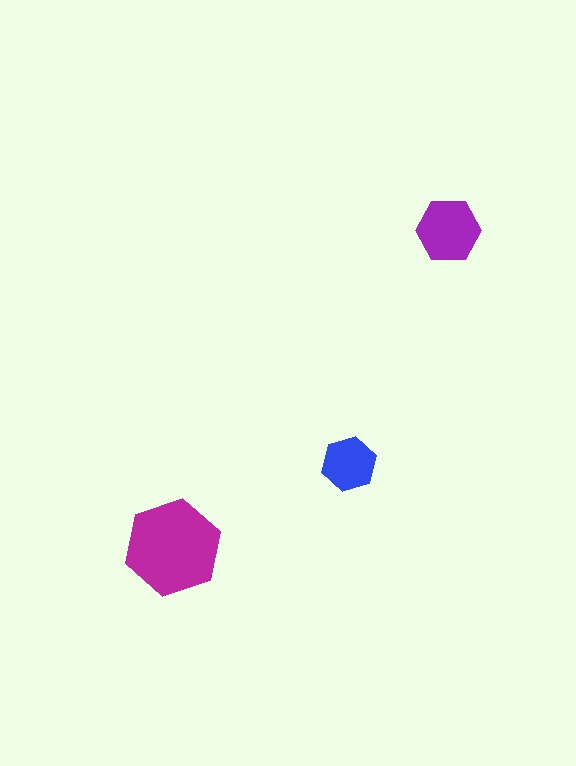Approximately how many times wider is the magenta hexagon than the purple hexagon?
About 1.5 times wider.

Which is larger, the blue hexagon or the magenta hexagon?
The magenta one.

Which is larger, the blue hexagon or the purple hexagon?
The purple one.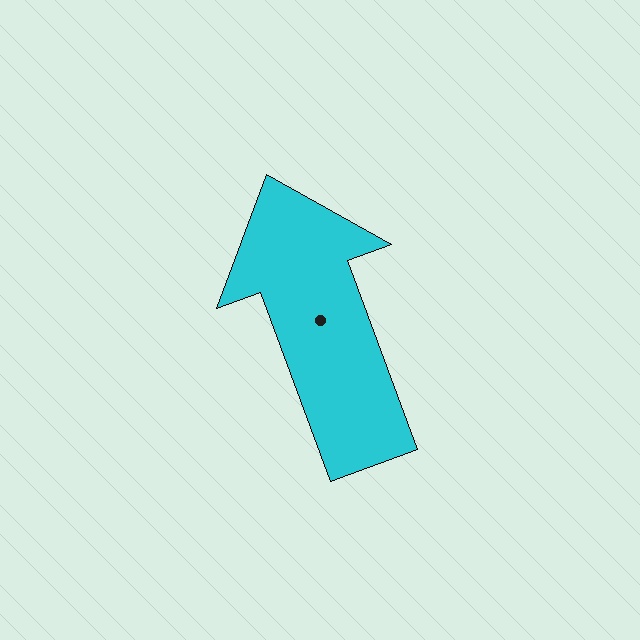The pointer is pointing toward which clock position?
Roughly 11 o'clock.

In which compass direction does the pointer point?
North.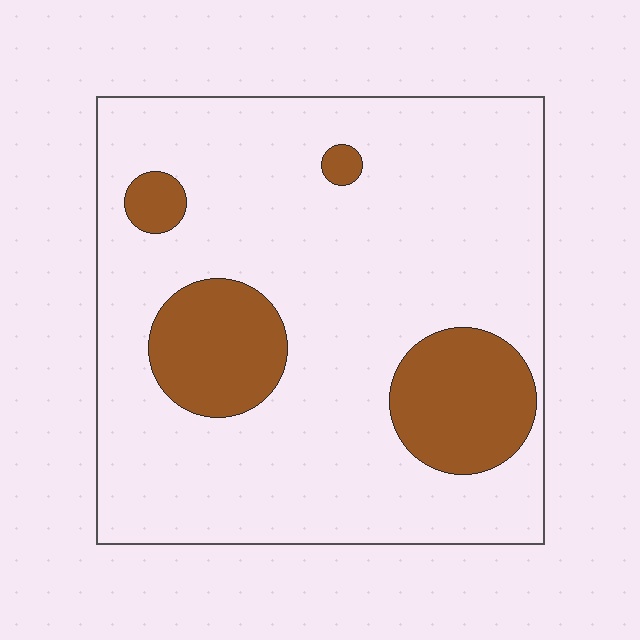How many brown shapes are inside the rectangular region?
4.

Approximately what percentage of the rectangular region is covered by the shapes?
Approximately 20%.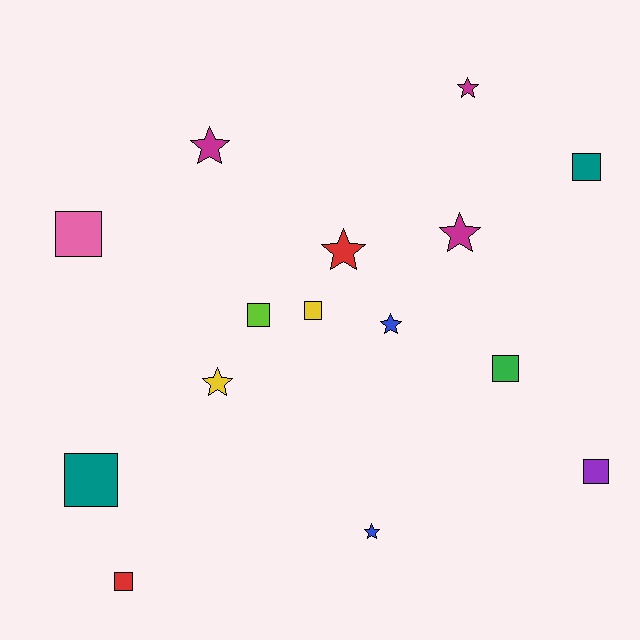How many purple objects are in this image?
There is 1 purple object.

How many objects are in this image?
There are 15 objects.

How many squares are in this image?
There are 8 squares.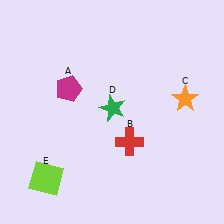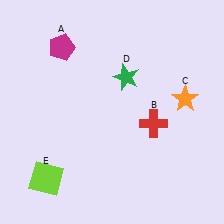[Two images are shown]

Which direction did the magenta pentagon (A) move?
The magenta pentagon (A) moved up.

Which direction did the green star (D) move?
The green star (D) moved up.